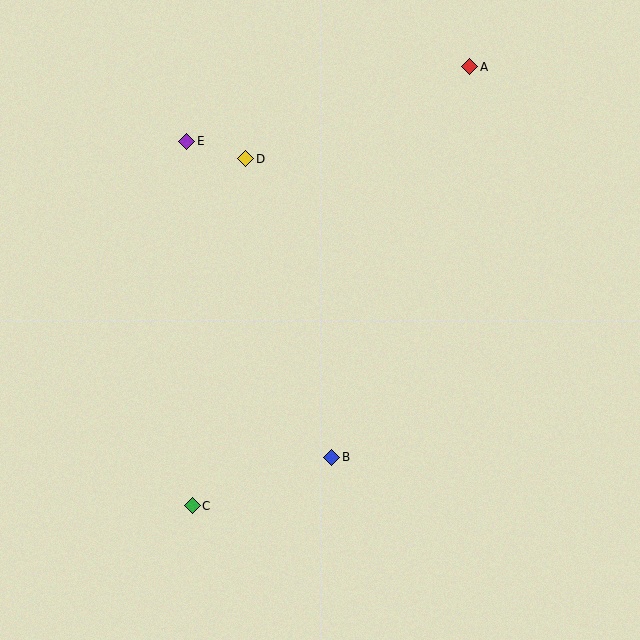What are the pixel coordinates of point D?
Point D is at (246, 159).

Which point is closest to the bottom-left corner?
Point C is closest to the bottom-left corner.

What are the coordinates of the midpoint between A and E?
The midpoint between A and E is at (328, 104).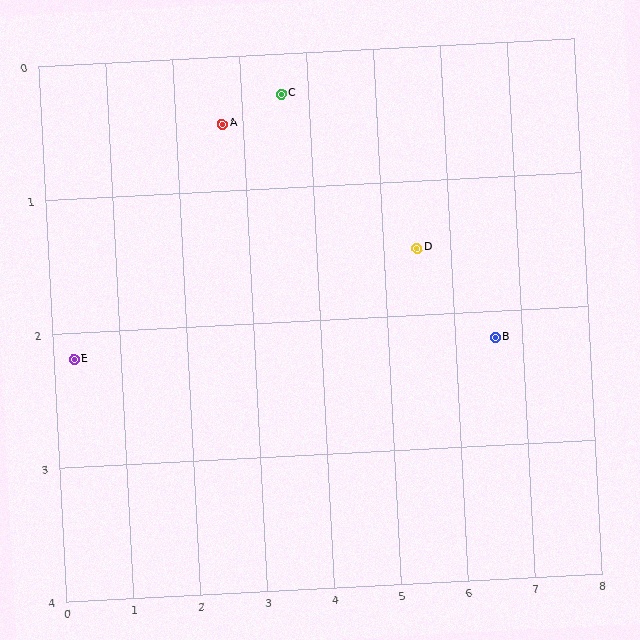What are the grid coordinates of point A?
Point A is at approximately (2.7, 0.5).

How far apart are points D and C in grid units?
Points D and C are about 2.2 grid units apart.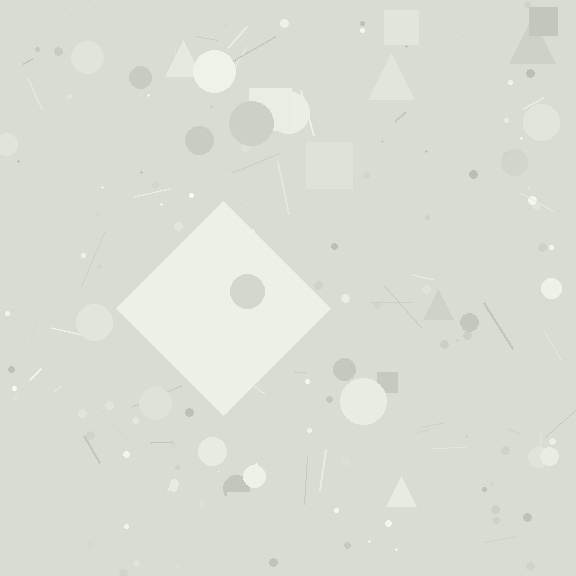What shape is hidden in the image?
A diamond is hidden in the image.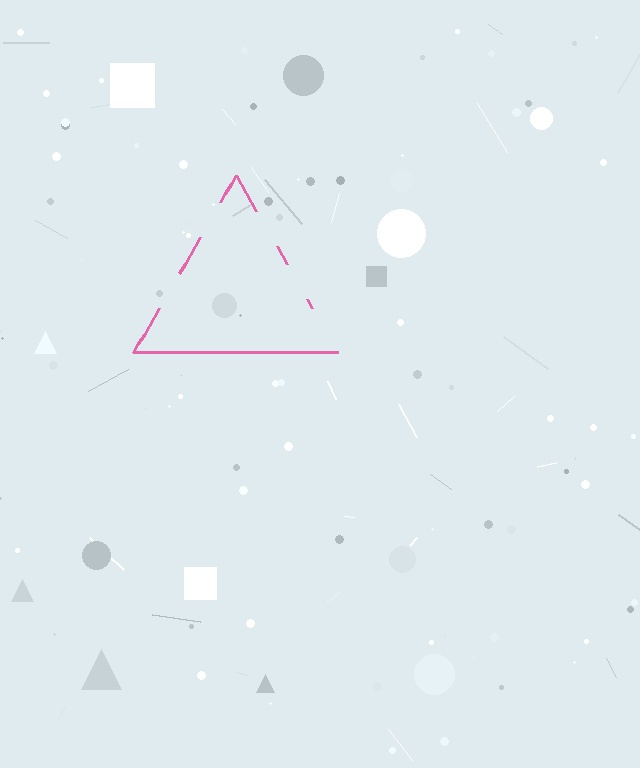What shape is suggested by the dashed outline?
The dashed outline suggests a triangle.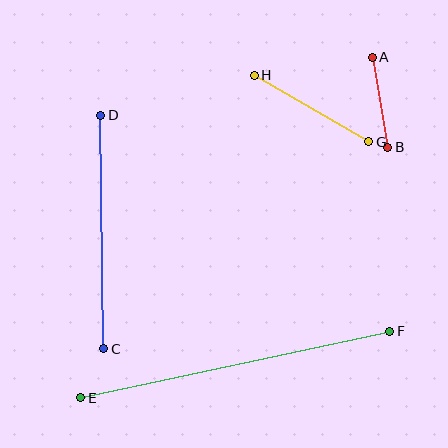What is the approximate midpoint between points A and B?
The midpoint is at approximately (380, 102) pixels.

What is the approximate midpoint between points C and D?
The midpoint is at approximately (102, 232) pixels.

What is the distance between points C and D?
The distance is approximately 233 pixels.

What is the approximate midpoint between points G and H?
The midpoint is at approximately (312, 109) pixels.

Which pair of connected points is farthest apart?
Points E and F are farthest apart.